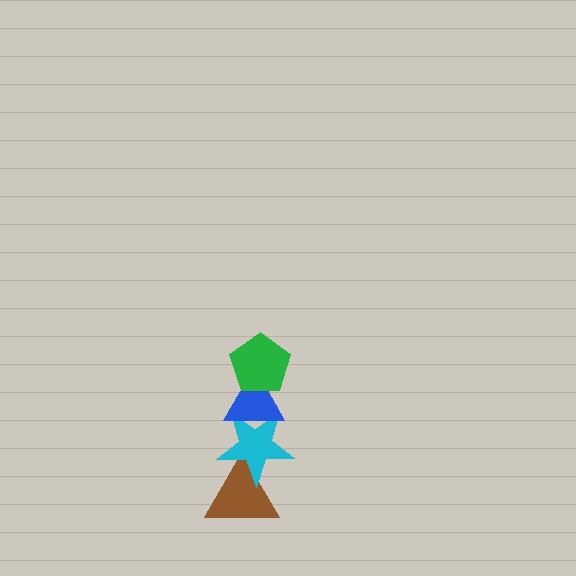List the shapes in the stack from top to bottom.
From top to bottom: the green pentagon, the blue triangle, the cyan star, the brown triangle.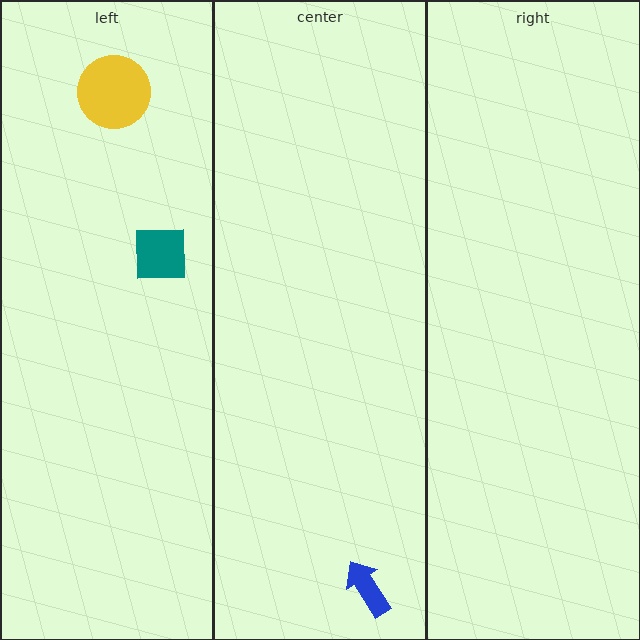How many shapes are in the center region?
1.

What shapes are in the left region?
The teal square, the yellow circle.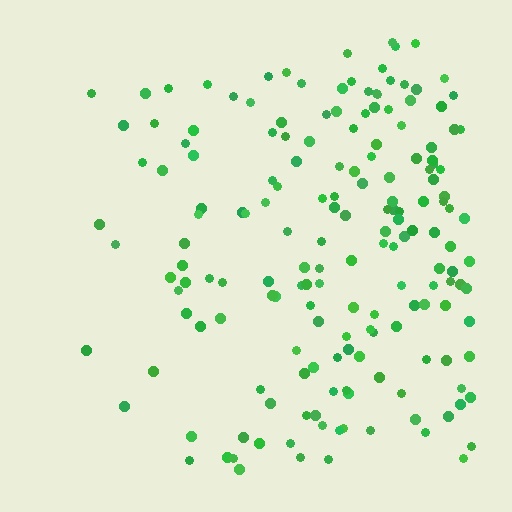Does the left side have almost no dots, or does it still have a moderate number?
Still a moderate number, just noticeably fewer than the right.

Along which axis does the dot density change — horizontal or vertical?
Horizontal.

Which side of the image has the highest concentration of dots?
The right.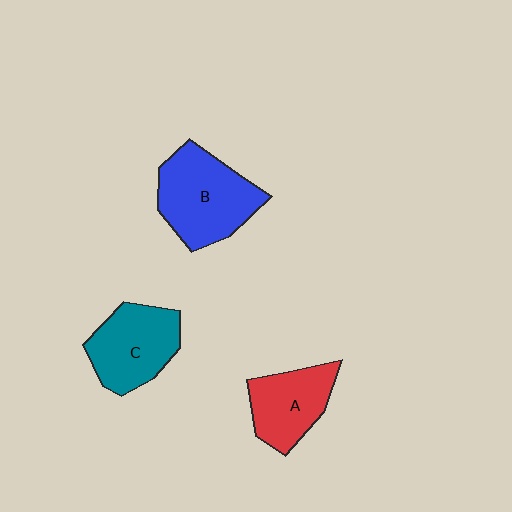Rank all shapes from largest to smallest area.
From largest to smallest: B (blue), C (teal), A (red).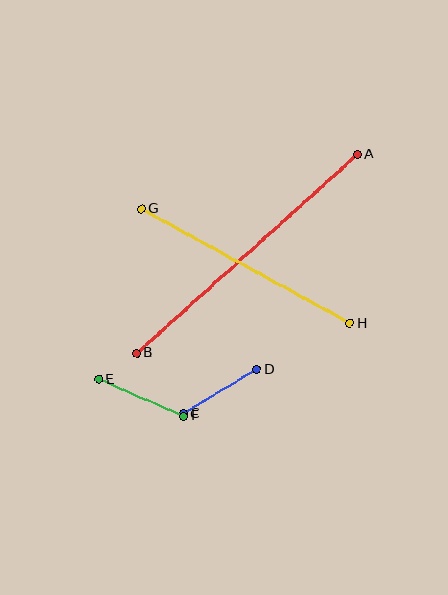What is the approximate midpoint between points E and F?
The midpoint is at approximately (141, 398) pixels.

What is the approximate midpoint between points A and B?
The midpoint is at approximately (247, 254) pixels.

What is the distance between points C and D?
The distance is approximately 86 pixels.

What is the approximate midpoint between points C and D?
The midpoint is at approximately (220, 392) pixels.